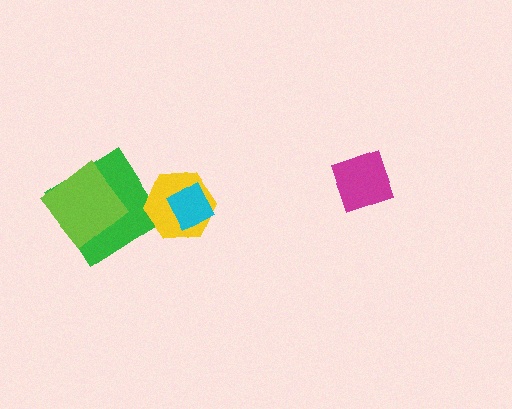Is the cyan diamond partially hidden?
No, no other shape covers it.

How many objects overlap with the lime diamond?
1 object overlaps with the lime diamond.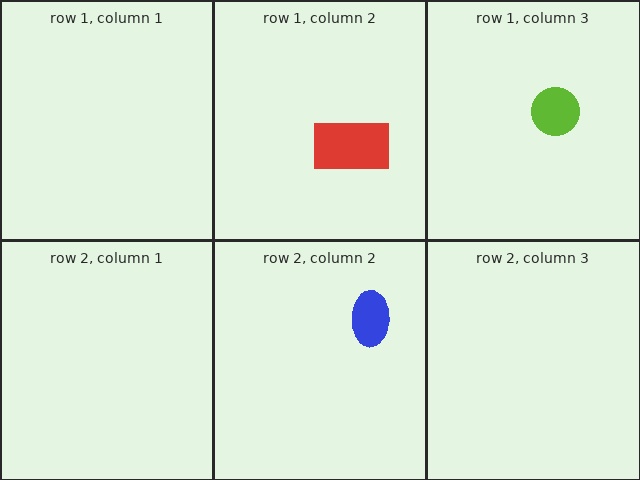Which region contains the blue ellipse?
The row 2, column 2 region.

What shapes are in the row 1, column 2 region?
The red rectangle.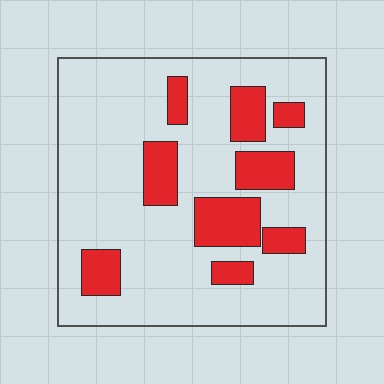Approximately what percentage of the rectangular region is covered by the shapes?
Approximately 20%.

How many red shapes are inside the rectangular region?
9.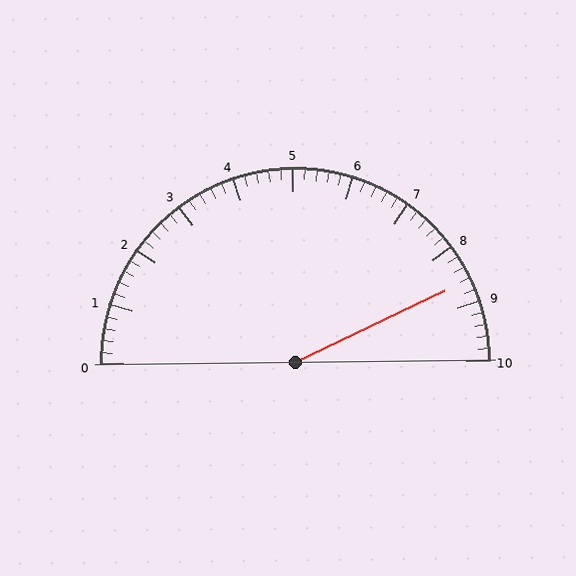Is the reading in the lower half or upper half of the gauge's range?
The reading is in the upper half of the range (0 to 10).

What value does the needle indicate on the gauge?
The needle indicates approximately 8.6.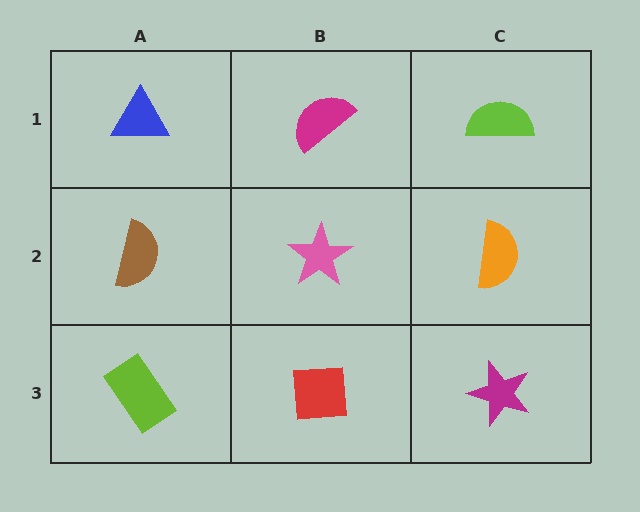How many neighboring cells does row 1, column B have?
3.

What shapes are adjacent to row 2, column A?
A blue triangle (row 1, column A), a lime rectangle (row 3, column A), a pink star (row 2, column B).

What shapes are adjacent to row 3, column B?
A pink star (row 2, column B), a lime rectangle (row 3, column A), a magenta star (row 3, column C).